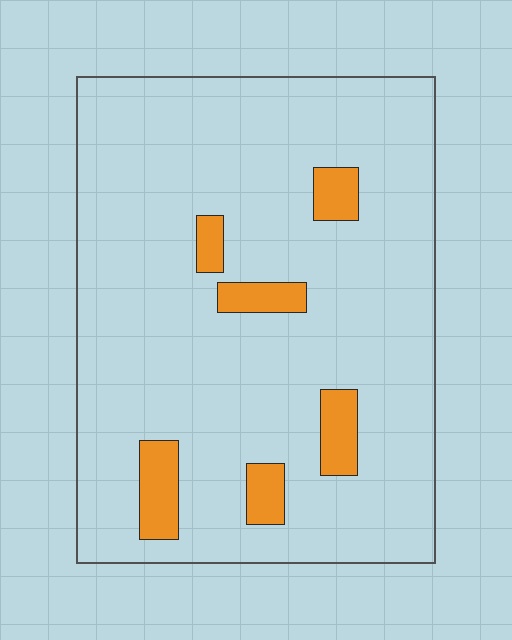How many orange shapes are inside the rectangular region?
6.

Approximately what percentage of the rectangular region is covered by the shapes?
Approximately 10%.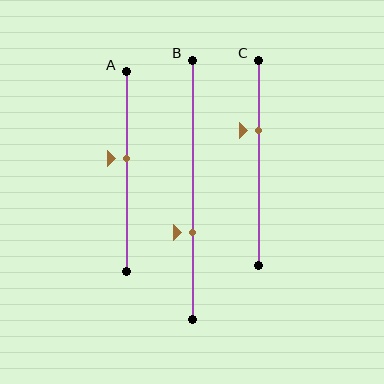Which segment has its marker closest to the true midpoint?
Segment A has its marker closest to the true midpoint.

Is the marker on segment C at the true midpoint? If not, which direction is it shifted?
No, the marker on segment C is shifted upward by about 16% of the segment length.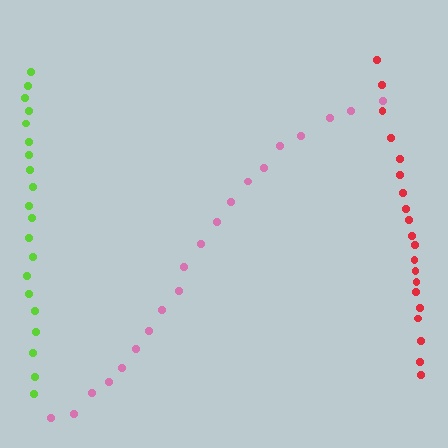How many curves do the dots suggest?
There are 3 distinct paths.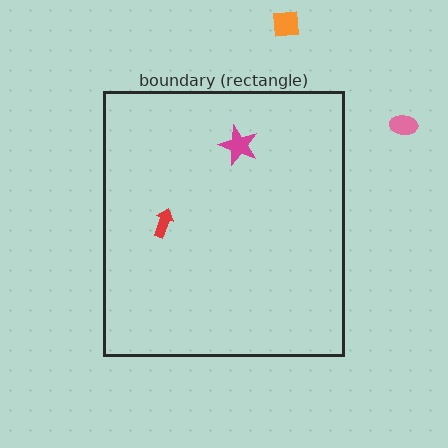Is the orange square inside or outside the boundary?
Outside.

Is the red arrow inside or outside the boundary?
Inside.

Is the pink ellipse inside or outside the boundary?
Outside.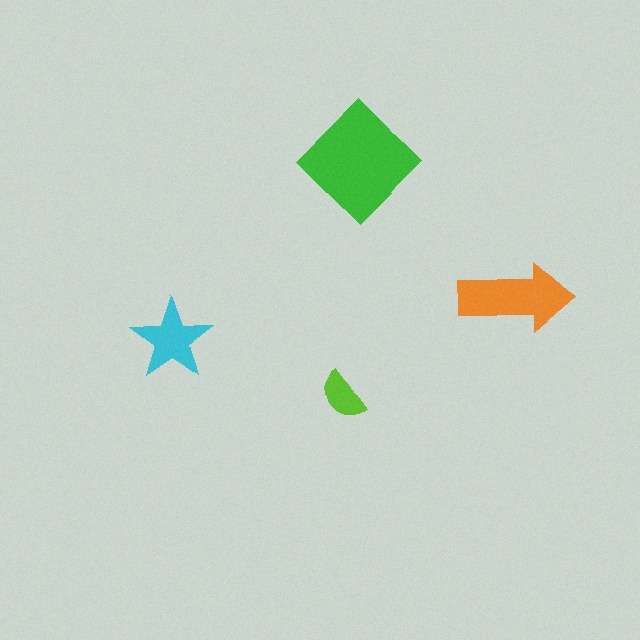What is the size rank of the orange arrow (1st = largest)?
2nd.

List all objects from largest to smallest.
The green diamond, the orange arrow, the cyan star, the lime semicircle.